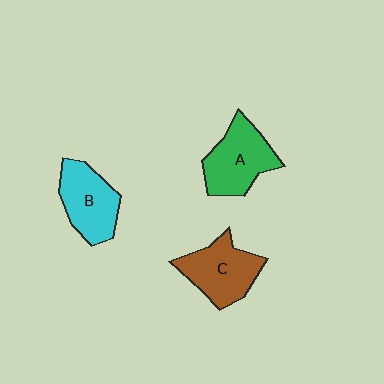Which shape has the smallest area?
Shape B (cyan).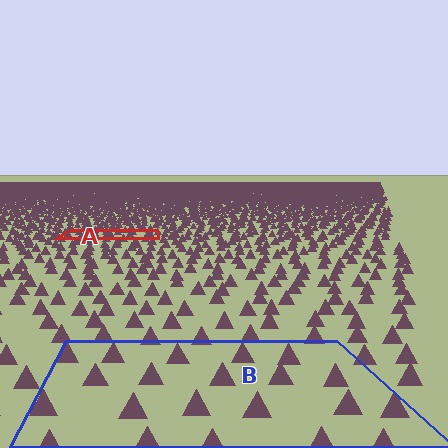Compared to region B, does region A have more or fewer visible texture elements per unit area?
Region A has more texture elements per unit area — they are packed more densely because it is farther away.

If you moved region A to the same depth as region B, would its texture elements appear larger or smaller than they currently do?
They would appear larger. At a closer depth, the same texture elements are projected at a bigger on-screen size.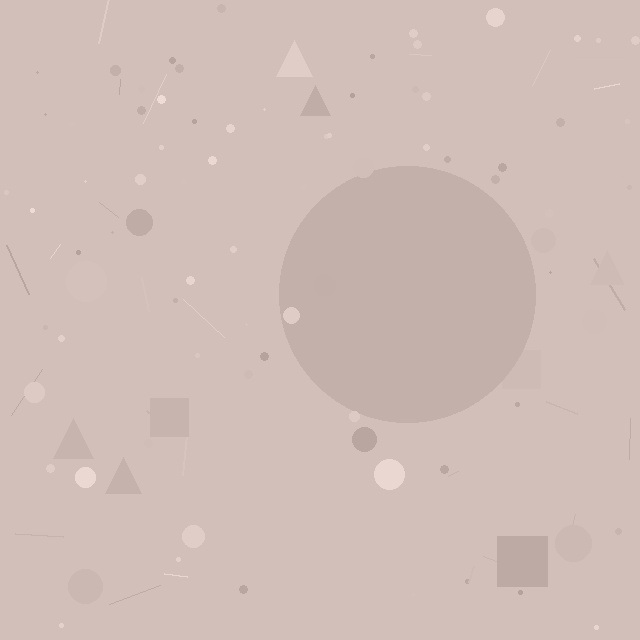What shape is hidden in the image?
A circle is hidden in the image.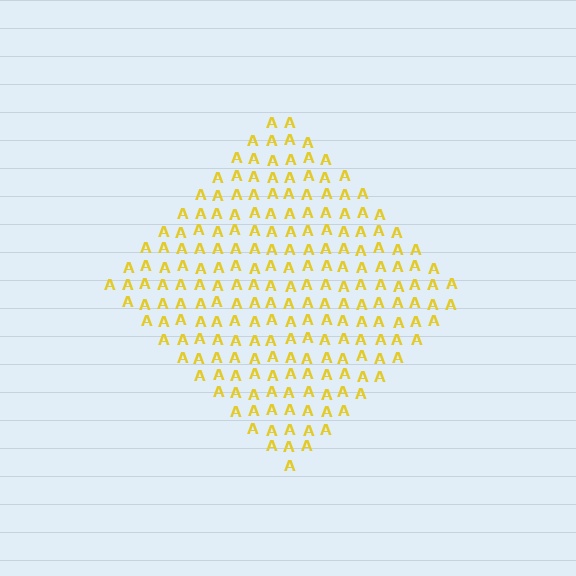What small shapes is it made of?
It is made of small letter A's.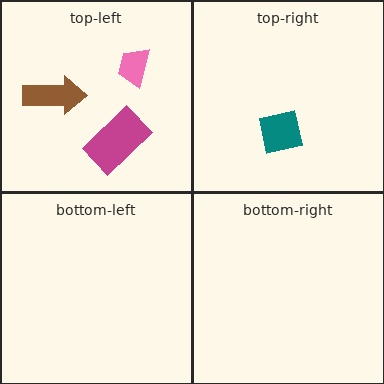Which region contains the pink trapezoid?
The top-left region.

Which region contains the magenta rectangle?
The top-left region.